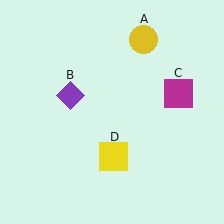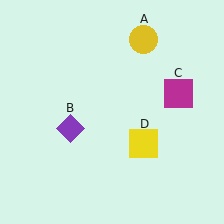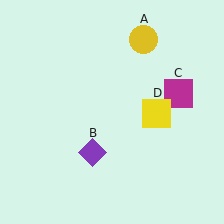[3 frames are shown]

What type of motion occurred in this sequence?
The purple diamond (object B), yellow square (object D) rotated counterclockwise around the center of the scene.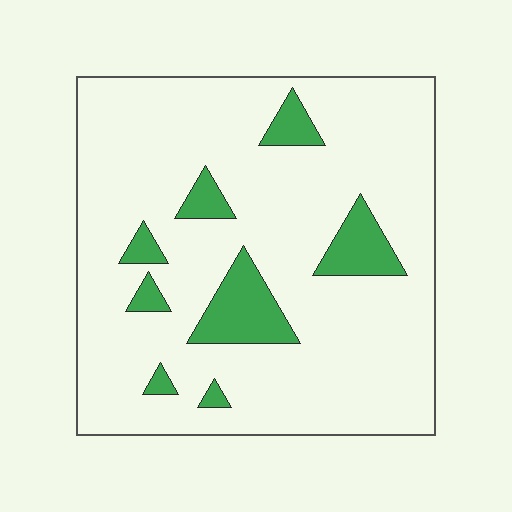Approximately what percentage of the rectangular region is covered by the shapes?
Approximately 15%.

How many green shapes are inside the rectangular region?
8.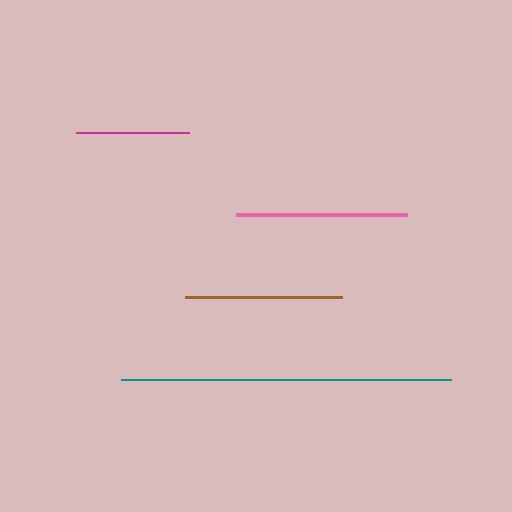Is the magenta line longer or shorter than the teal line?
The teal line is longer than the magenta line.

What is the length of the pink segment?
The pink segment is approximately 171 pixels long.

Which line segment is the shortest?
The magenta line is the shortest at approximately 112 pixels.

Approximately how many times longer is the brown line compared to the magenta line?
The brown line is approximately 1.4 times the length of the magenta line.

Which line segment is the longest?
The teal line is the longest at approximately 331 pixels.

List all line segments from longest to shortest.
From longest to shortest: teal, pink, brown, magenta.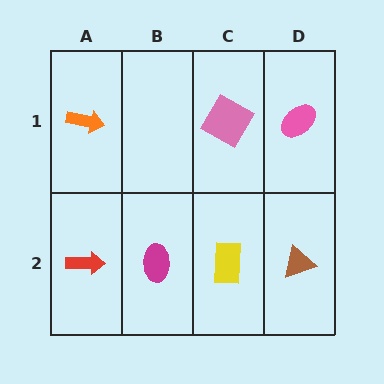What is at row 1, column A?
An orange arrow.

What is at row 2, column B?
A magenta ellipse.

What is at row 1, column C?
A pink square.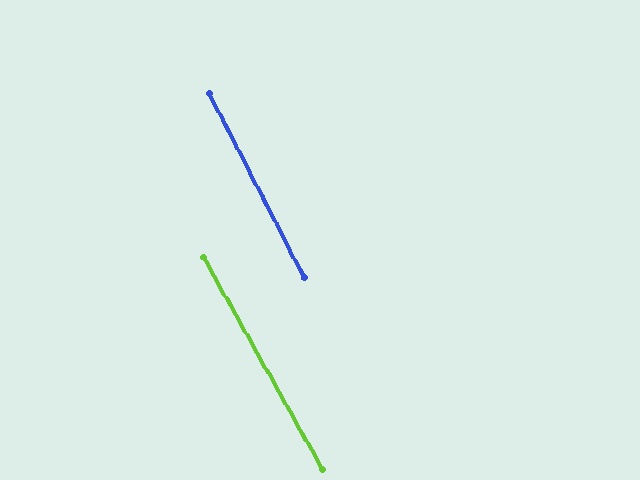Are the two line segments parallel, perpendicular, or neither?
Parallel — their directions differ by only 1.9°.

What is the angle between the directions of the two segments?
Approximately 2 degrees.